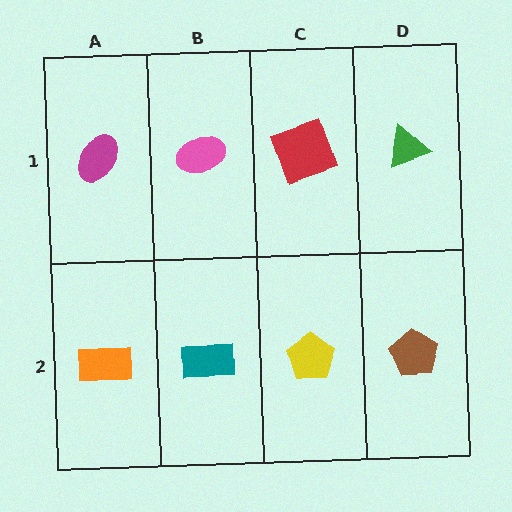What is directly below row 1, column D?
A brown pentagon.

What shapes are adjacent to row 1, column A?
An orange rectangle (row 2, column A), a pink ellipse (row 1, column B).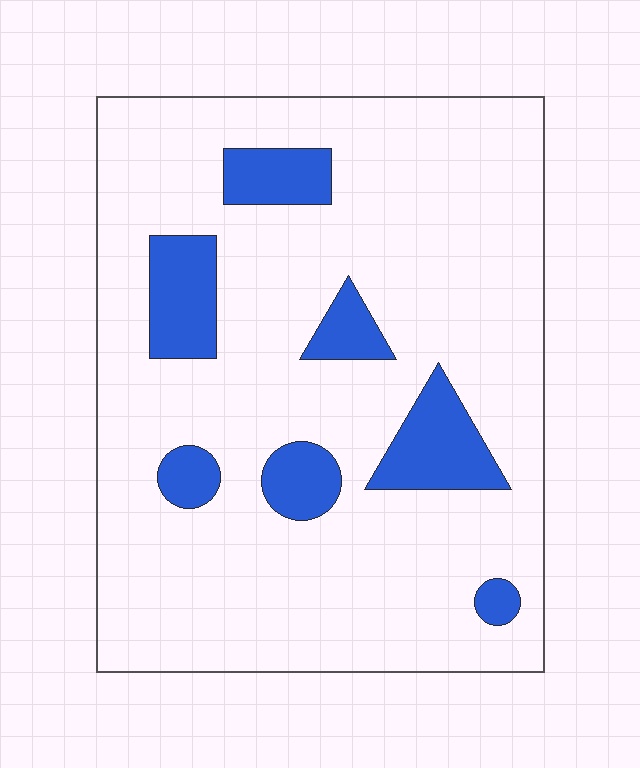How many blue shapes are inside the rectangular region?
7.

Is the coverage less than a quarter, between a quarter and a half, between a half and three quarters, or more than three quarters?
Less than a quarter.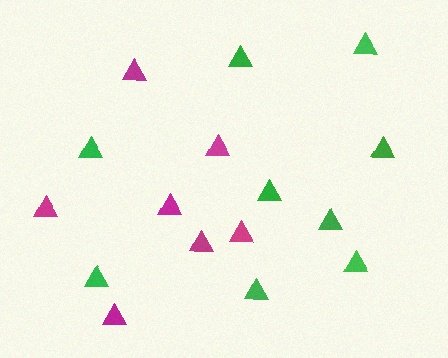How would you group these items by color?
There are 2 groups: one group of magenta triangles (7) and one group of green triangles (9).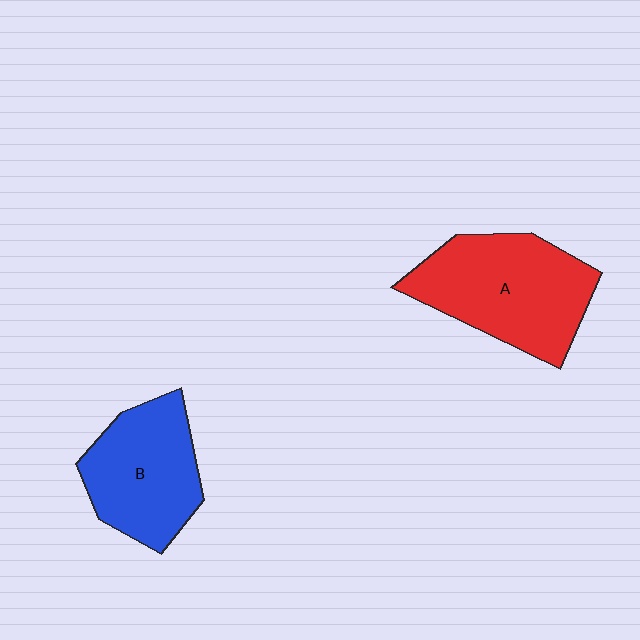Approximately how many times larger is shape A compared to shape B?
Approximately 1.2 times.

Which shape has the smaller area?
Shape B (blue).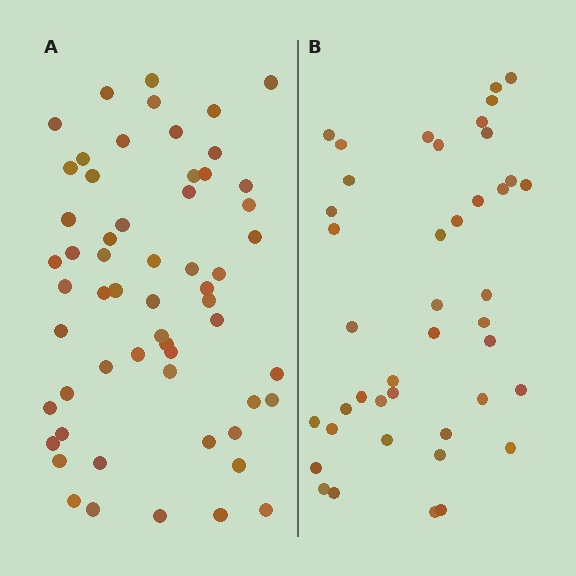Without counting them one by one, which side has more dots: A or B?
Region A (the left region) has more dots.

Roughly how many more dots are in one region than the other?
Region A has approximately 15 more dots than region B.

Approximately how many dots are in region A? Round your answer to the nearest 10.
About 60 dots. (The exact count is 58, which rounds to 60.)